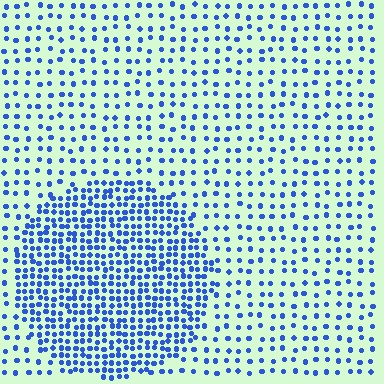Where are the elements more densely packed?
The elements are more densely packed inside the circle boundary.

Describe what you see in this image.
The image contains small blue elements arranged at two different densities. A circle-shaped region is visible where the elements are more densely packed than the surrounding area.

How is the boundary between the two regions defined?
The boundary is defined by a change in element density (approximately 2.4x ratio). All elements are the same color, size, and shape.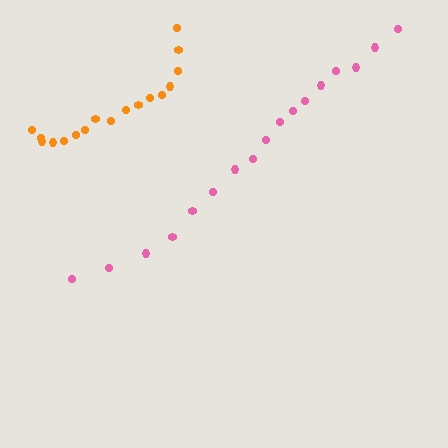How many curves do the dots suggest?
There are 2 distinct paths.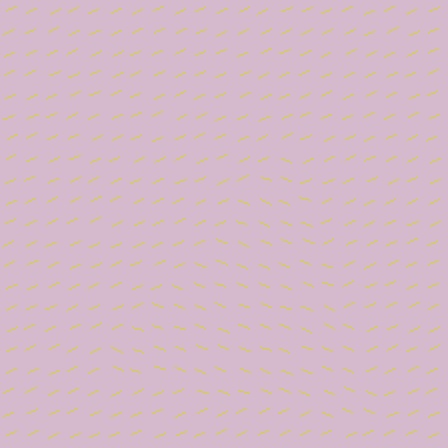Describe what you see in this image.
The image is filled with small yellow line segments. A triangle region in the image has lines oriented differently from the surrounding lines, creating a visible texture boundary.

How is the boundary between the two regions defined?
The boundary is defined purely by a change in line orientation (approximately 45 degrees difference). All lines are the same color and thickness.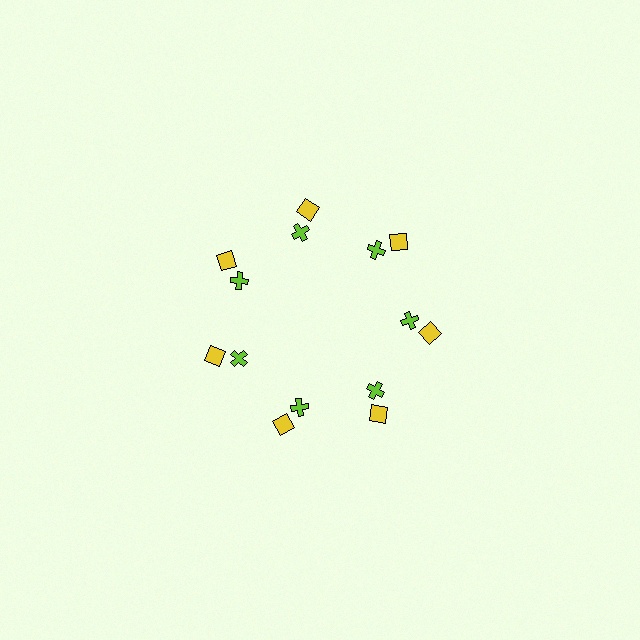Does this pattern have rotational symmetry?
Yes, this pattern has 7-fold rotational symmetry. It looks the same after rotating 51 degrees around the center.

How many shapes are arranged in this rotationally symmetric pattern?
There are 14 shapes, arranged in 7 groups of 2.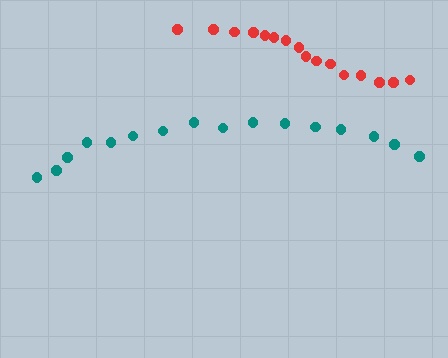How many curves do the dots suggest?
There are 2 distinct paths.